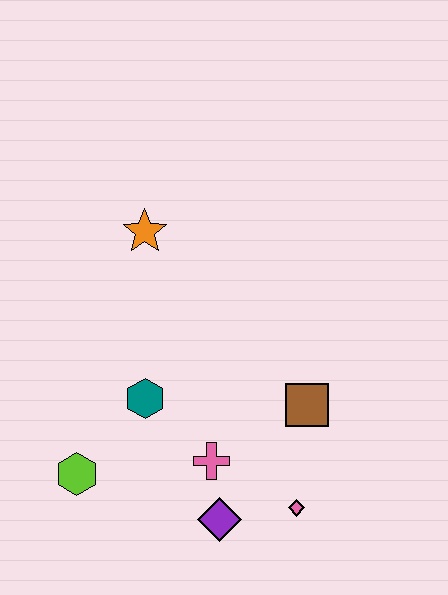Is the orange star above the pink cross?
Yes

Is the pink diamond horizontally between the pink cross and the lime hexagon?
No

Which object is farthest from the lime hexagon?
The orange star is farthest from the lime hexagon.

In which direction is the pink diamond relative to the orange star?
The pink diamond is below the orange star.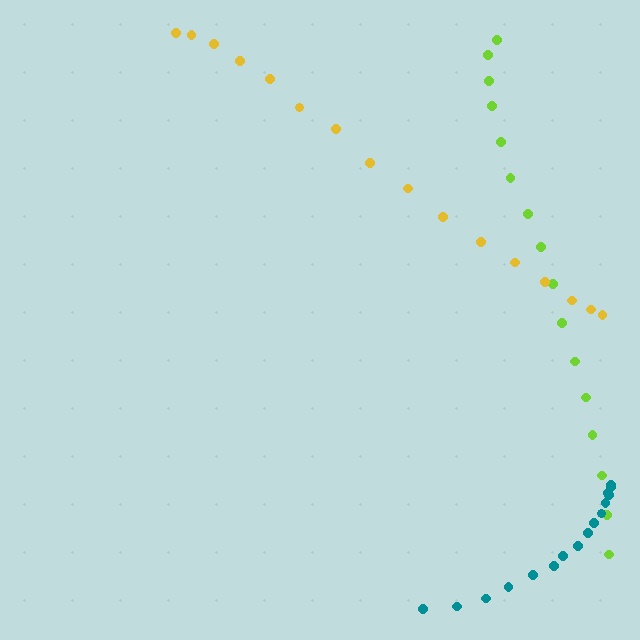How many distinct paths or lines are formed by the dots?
There are 3 distinct paths.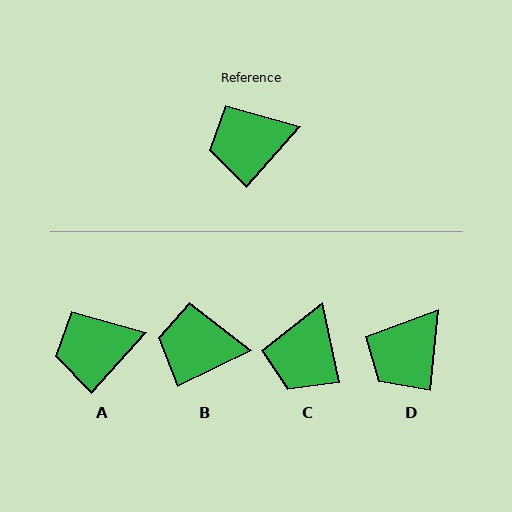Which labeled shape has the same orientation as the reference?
A.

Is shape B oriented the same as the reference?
No, it is off by about 22 degrees.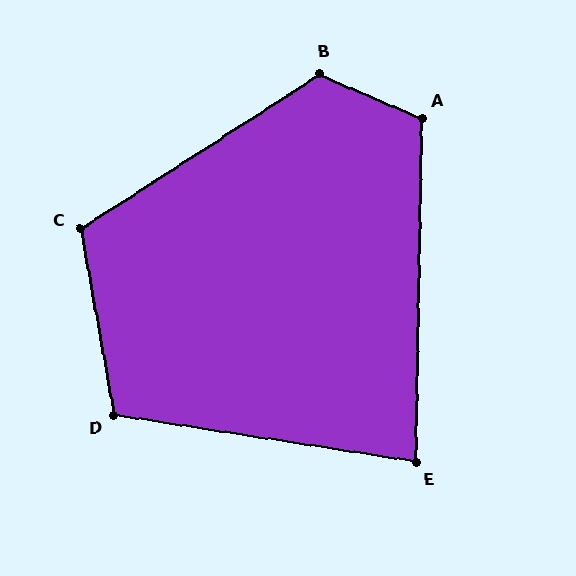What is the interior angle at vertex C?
Approximately 113 degrees (obtuse).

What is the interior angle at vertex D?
Approximately 109 degrees (obtuse).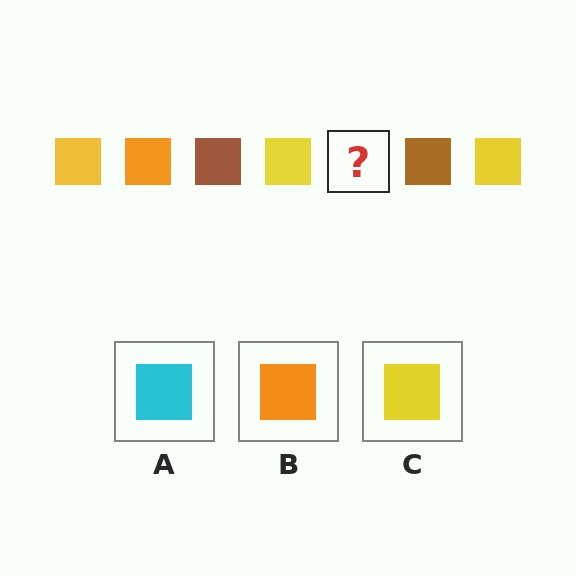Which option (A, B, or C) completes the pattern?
B.